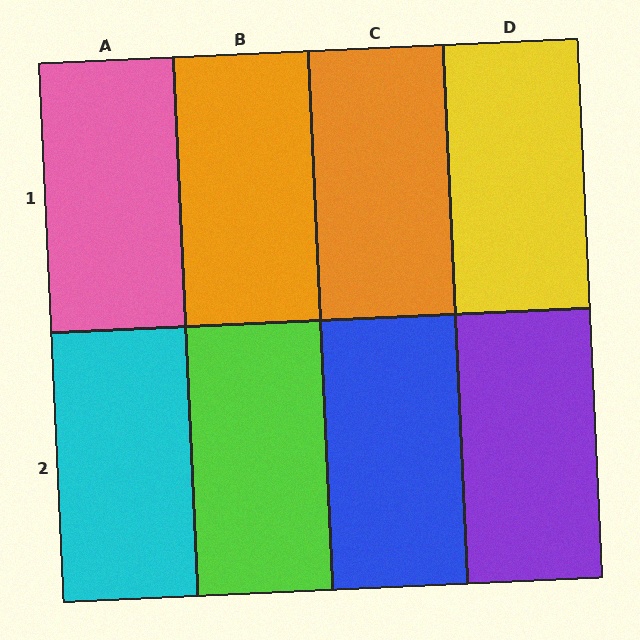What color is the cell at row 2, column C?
Blue.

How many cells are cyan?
1 cell is cyan.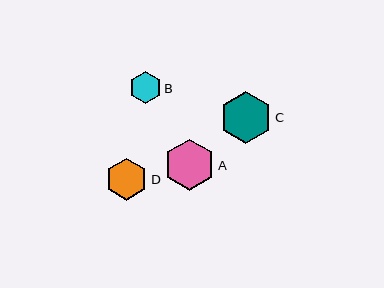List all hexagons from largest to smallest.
From largest to smallest: C, A, D, B.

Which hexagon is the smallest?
Hexagon B is the smallest with a size of approximately 32 pixels.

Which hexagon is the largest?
Hexagon C is the largest with a size of approximately 52 pixels.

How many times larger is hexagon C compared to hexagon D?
Hexagon C is approximately 1.2 times the size of hexagon D.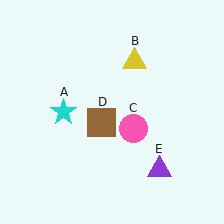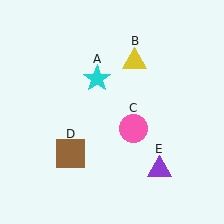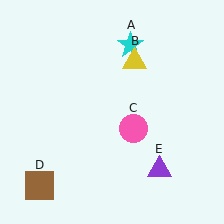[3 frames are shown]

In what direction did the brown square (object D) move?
The brown square (object D) moved down and to the left.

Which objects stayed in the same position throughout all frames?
Yellow triangle (object B) and pink circle (object C) and purple triangle (object E) remained stationary.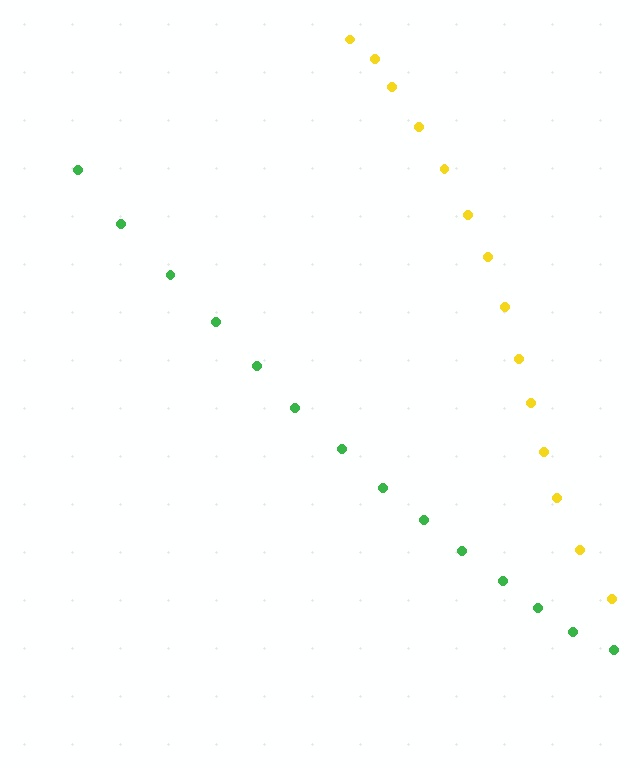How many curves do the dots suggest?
There are 2 distinct paths.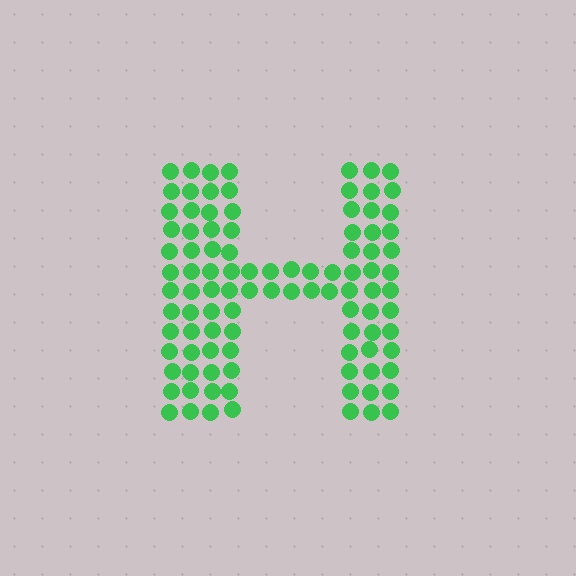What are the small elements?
The small elements are circles.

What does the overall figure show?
The overall figure shows the letter H.